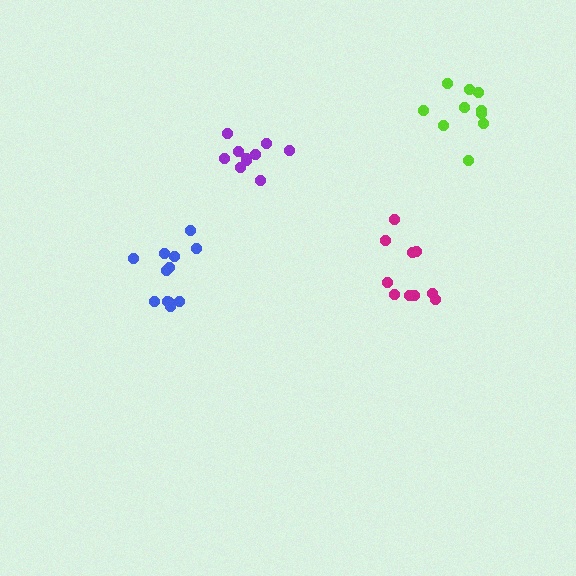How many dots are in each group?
Group 1: 12 dots, Group 2: 10 dots, Group 3: 10 dots, Group 4: 10 dots (42 total).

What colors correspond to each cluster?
The clusters are colored: blue, purple, magenta, lime.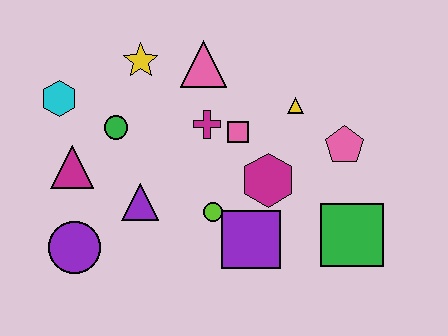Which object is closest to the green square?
The pink pentagon is closest to the green square.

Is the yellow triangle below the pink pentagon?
No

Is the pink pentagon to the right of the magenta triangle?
Yes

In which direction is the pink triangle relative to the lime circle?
The pink triangle is above the lime circle.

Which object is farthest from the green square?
The cyan hexagon is farthest from the green square.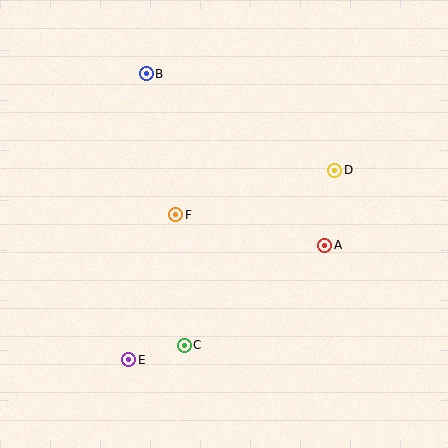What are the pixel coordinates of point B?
Point B is at (146, 74).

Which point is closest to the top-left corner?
Point B is closest to the top-left corner.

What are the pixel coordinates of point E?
Point E is at (129, 360).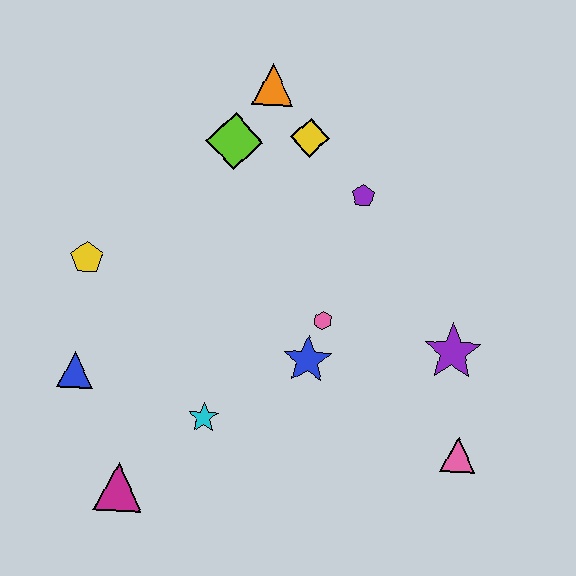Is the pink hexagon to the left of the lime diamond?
No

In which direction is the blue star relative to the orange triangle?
The blue star is below the orange triangle.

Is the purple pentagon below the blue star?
No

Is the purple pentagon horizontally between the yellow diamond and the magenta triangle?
No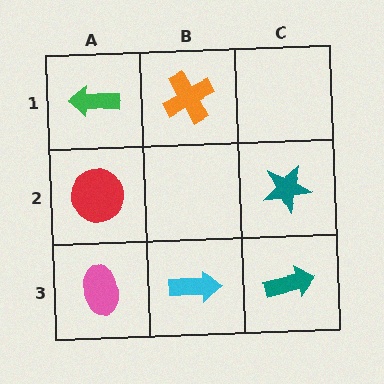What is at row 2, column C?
A teal star.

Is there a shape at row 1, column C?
No, that cell is empty.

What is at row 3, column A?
A pink ellipse.